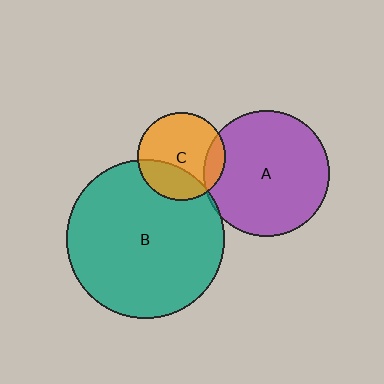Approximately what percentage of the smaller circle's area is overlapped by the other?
Approximately 30%.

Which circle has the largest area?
Circle B (teal).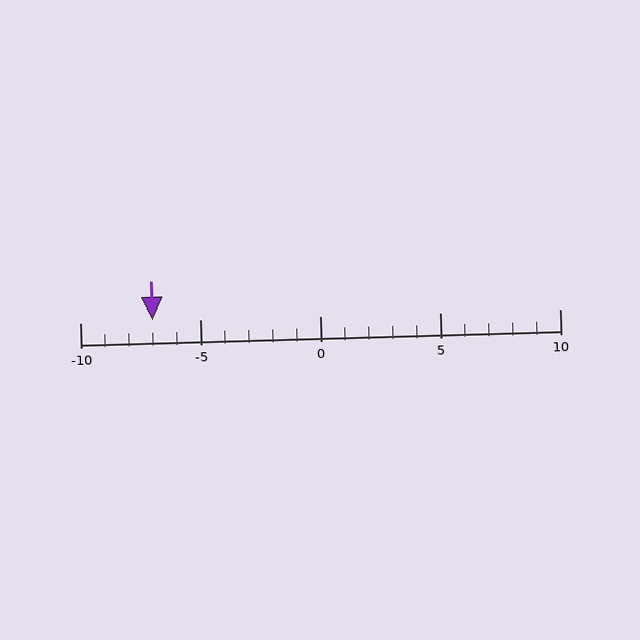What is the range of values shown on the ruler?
The ruler shows values from -10 to 10.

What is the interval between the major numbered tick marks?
The major tick marks are spaced 5 units apart.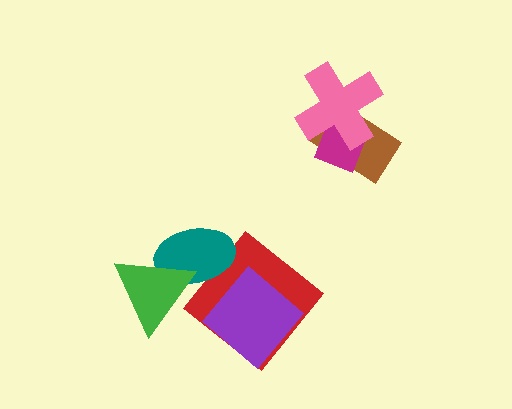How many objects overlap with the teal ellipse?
2 objects overlap with the teal ellipse.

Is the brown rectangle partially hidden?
Yes, it is partially covered by another shape.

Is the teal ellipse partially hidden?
Yes, it is partially covered by another shape.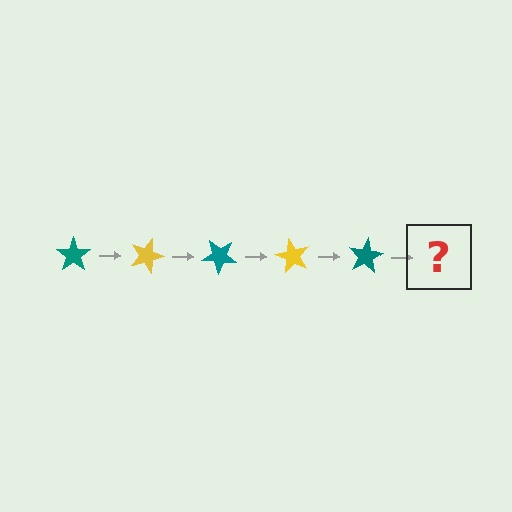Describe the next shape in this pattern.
It should be a yellow star, rotated 100 degrees from the start.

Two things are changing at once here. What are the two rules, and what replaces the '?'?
The two rules are that it rotates 20 degrees each step and the color cycles through teal and yellow. The '?' should be a yellow star, rotated 100 degrees from the start.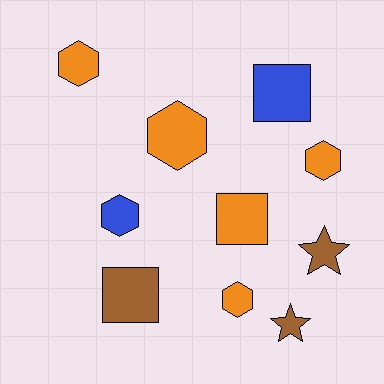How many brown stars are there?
There are 2 brown stars.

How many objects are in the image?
There are 10 objects.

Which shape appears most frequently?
Hexagon, with 5 objects.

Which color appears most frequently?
Orange, with 5 objects.